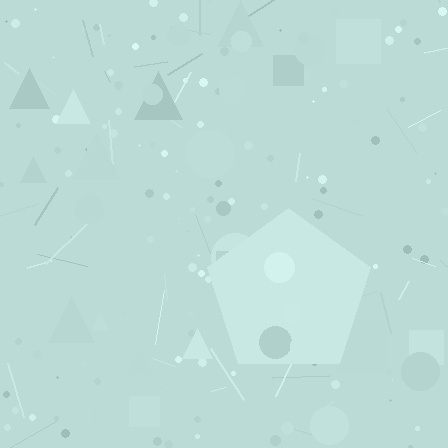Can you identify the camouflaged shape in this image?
The camouflaged shape is a pentagon.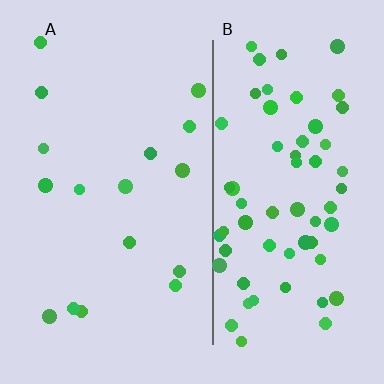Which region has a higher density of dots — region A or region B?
B (the right).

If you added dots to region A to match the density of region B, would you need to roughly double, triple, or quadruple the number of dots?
Approximately quadruple.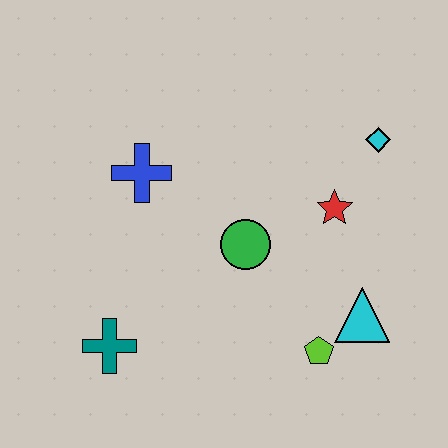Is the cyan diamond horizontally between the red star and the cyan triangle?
No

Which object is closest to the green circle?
The red star is closest to the green circle.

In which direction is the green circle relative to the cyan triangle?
The green circle is to the left of the cyan triangle.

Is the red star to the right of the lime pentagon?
Yes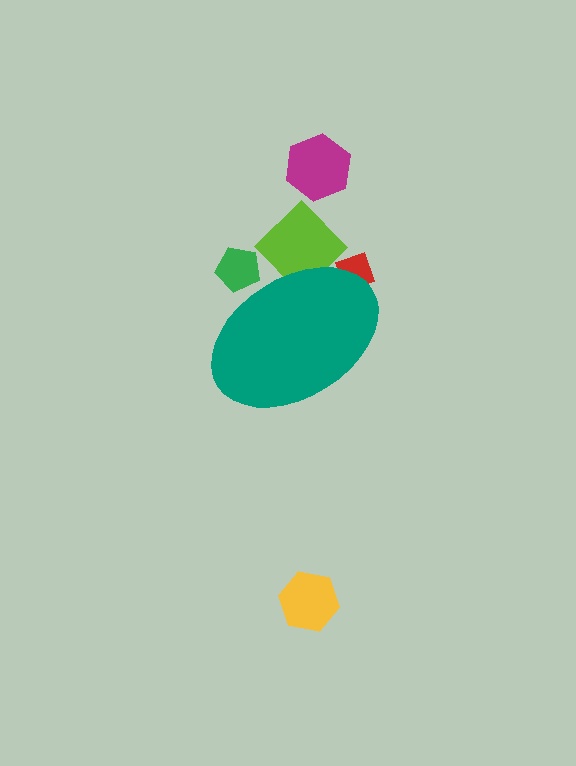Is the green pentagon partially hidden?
Yes, the green pentagon is partially hidden behind the teal ellipse.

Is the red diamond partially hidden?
Yes, the red diamond is partially hidden behind the teal ellipse.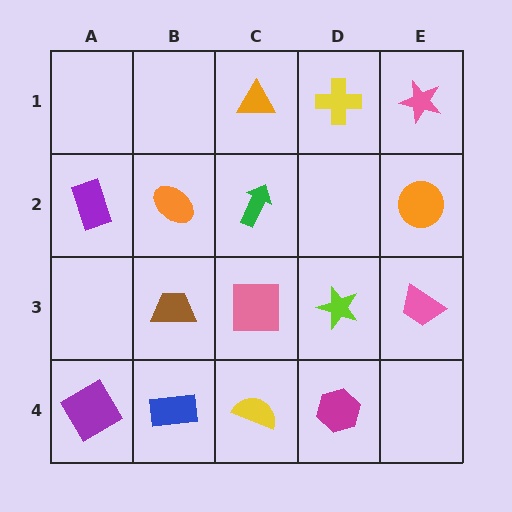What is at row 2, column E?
An orange circle.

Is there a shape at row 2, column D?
No, that cell is empty.